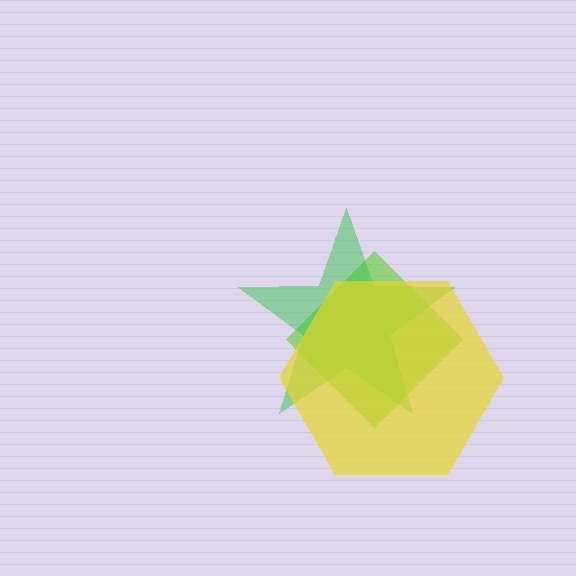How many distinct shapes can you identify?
There are 3 distinct shapes: a lime diamond, a green star, a yellow hexagon.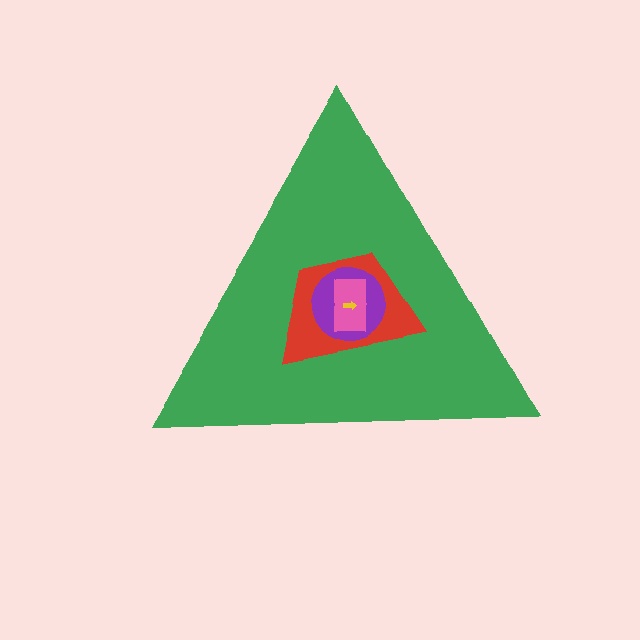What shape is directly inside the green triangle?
The red trapezoid.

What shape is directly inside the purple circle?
The pink rectangle.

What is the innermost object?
The yellow arrow.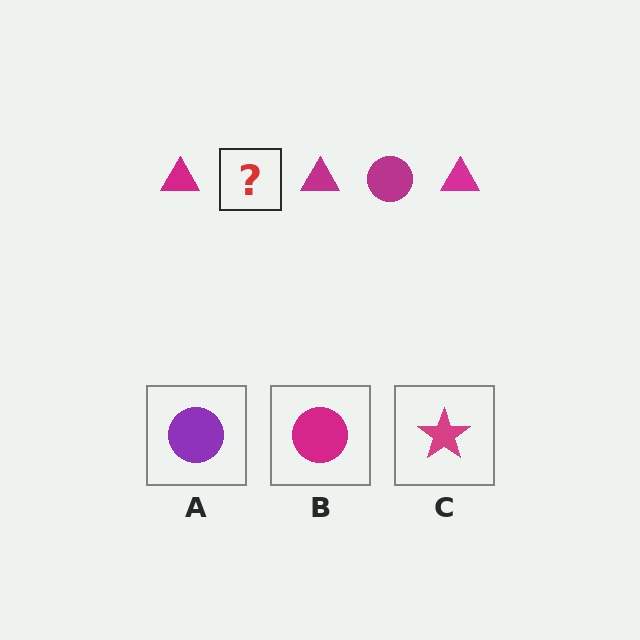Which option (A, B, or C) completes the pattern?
B.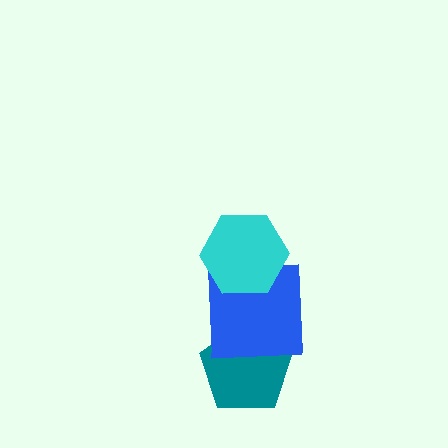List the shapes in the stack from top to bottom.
From top to bottom: the cyan hexagon, the blue square, the teal pentagon.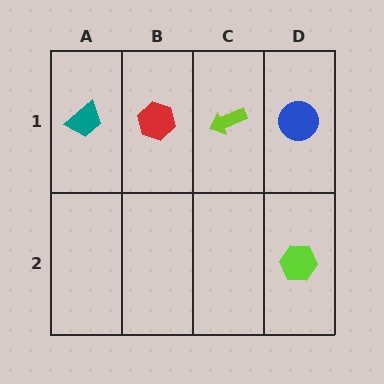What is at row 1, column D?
A blue circle.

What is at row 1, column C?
A lime arrow.